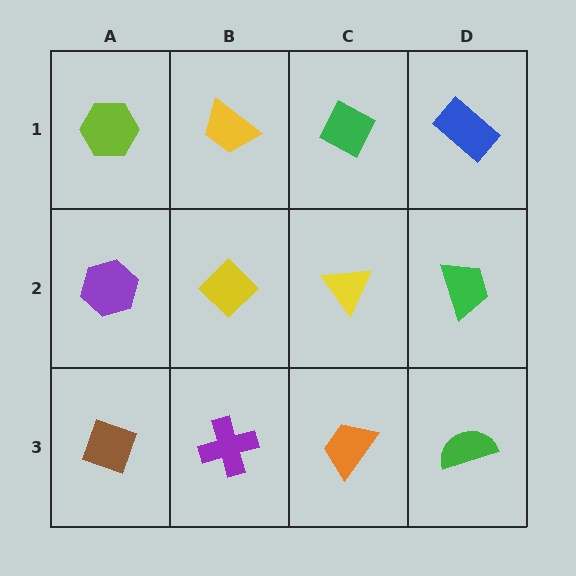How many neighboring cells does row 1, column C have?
3.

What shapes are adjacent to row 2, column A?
A lime hexagon (row 1, column A), a brown diamond (row 3, column A), a yellow diamond (row 2, column B).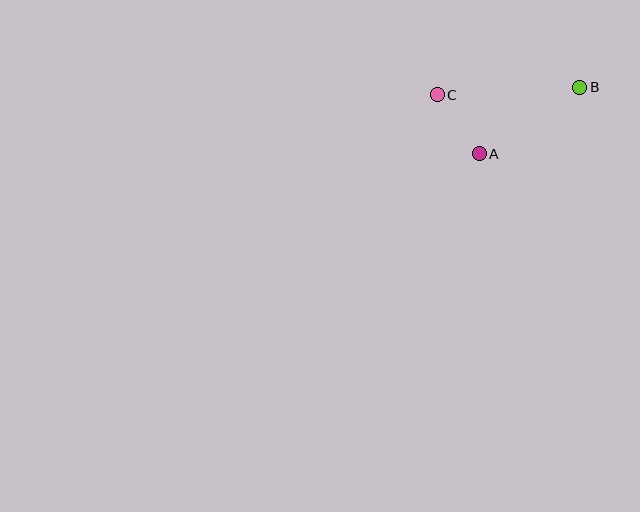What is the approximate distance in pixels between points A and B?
The distance between A and B is approximately 121 pixels.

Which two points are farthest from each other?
Points B and C are farthest from each other.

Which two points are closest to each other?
Points A and C are closest to each other.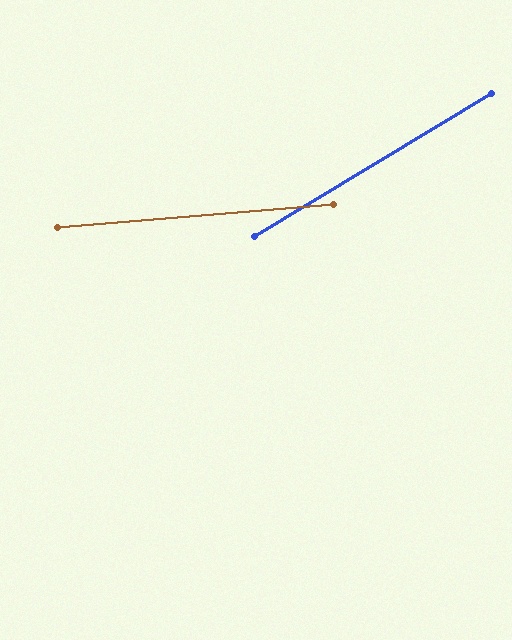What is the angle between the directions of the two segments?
Approximately 26 degrees.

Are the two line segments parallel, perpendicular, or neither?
Neither parallel nor perpendicular — they differ by about 26°.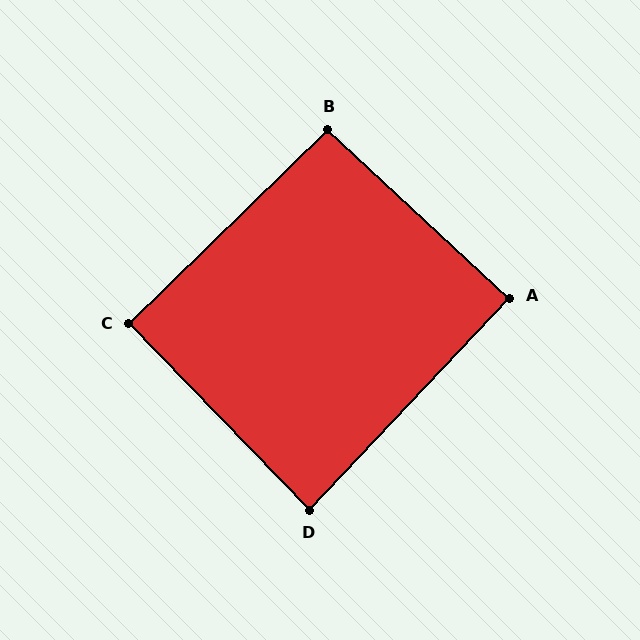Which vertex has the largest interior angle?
B, at approximately 93 degrees.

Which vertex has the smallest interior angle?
D, at approximately 87 degrees.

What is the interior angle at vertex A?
Approximately 90 degrees (approximately right).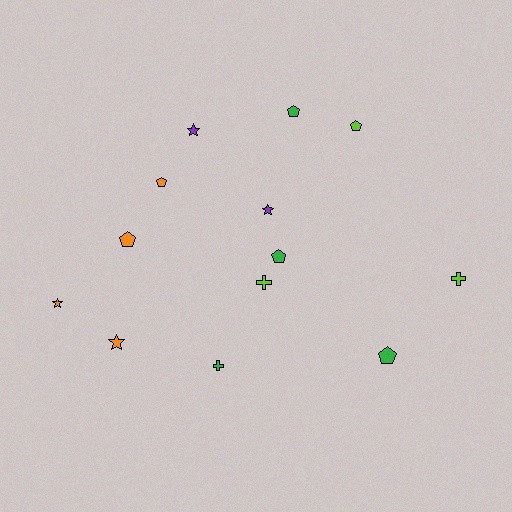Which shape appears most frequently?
Pentagon, with 6 objects.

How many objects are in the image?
There are 13 objects.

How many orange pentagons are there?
There are 2 orange pentagons.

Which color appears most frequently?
Orange, with 4 objects.